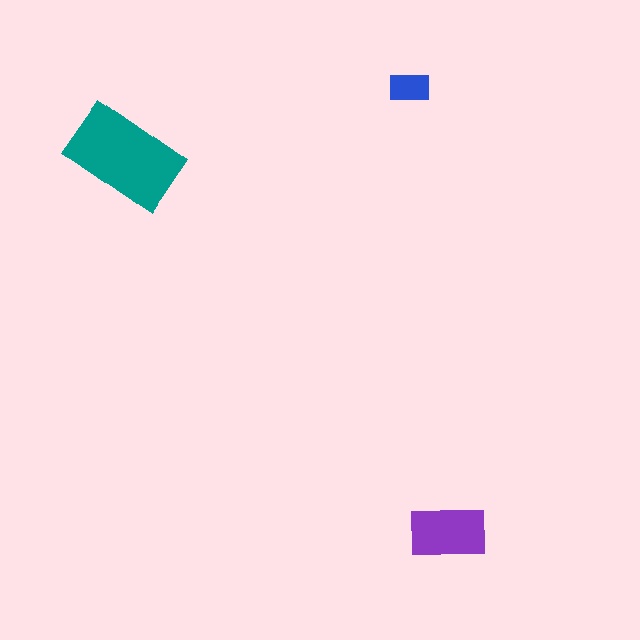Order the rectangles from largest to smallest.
the teal one, the purple one, the blue one.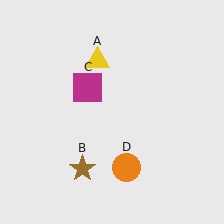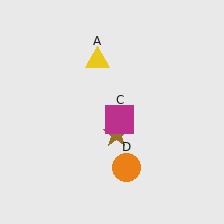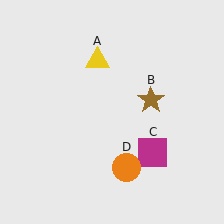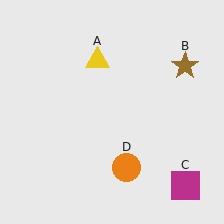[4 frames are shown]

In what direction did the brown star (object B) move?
The brown star (object B) moved up and to the right.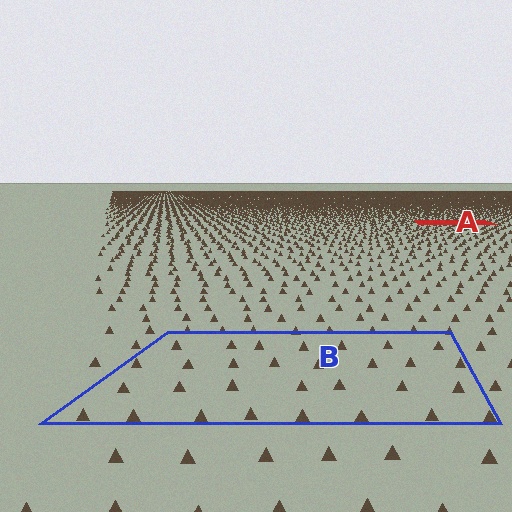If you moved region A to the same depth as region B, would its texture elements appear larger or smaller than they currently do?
They would appear larger. At a closer depth, the same texture elements are projected at a bigger on-screen size.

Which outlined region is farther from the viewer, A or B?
Region A is farther from the viewer — the texture elements inside it appear smaller and more densely packed.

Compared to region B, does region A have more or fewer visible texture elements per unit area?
Region A has more texture elements per unit area — they are packed more densely because it is farther away.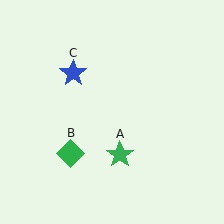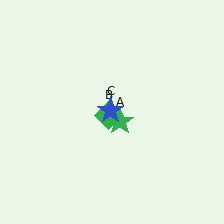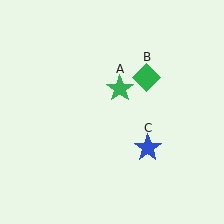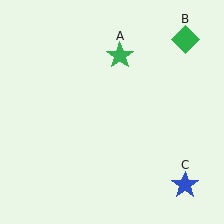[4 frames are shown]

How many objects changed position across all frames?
3 objects changed position: green star (object A), green diamond (object B), blue star (object C).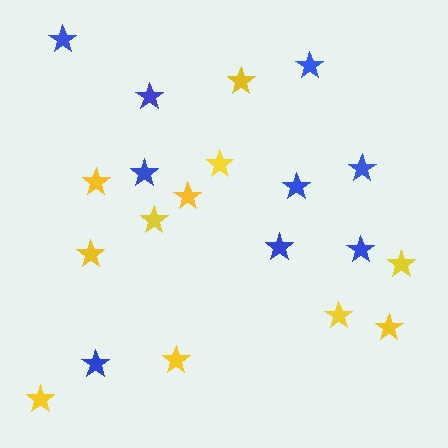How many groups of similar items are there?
There are 2 groups: one group of yellow stars (11) and one group of blue stars (9).